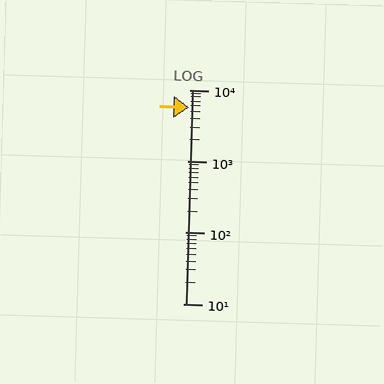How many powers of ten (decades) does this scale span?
The scale spans 3 decades, from 10 to 10000.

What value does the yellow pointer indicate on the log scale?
The pointer indicates approximately 5700.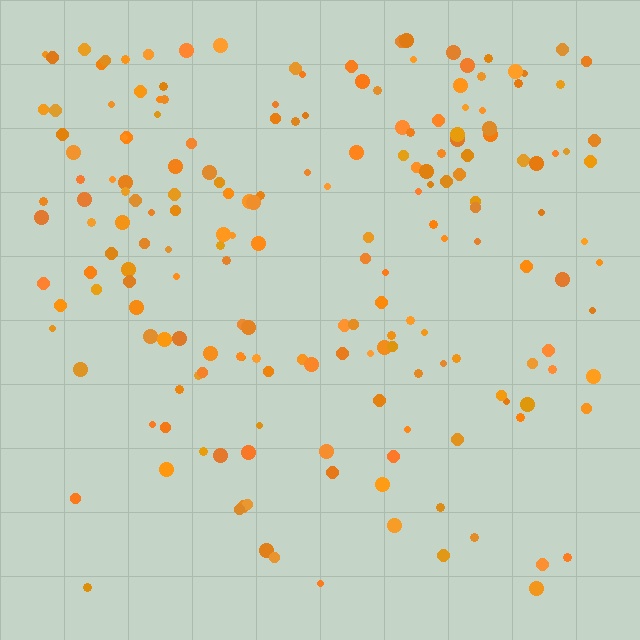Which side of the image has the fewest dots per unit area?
The bottom.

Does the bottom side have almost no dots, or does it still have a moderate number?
Still a moderate number, just noticeably fewer than the top.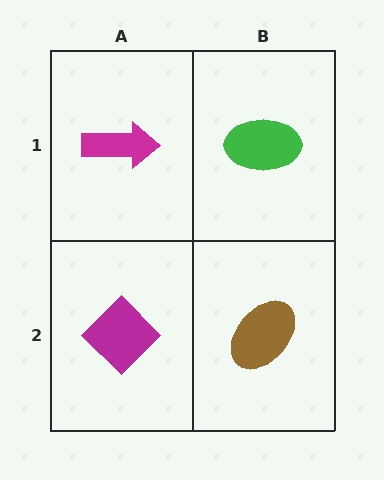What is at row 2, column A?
A magenta diamond.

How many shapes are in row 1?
2 shapes.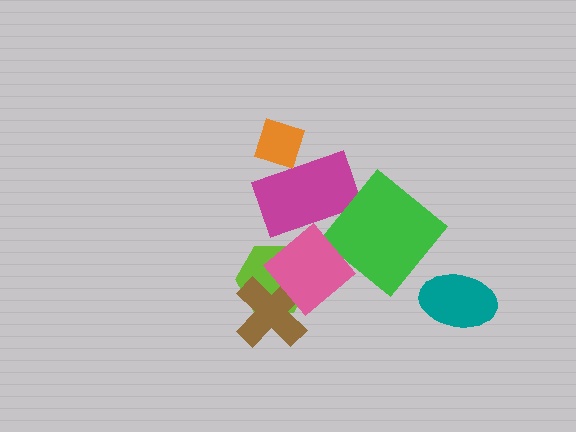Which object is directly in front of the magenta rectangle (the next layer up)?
The orange diamond is directly in front of the magenta rectangle.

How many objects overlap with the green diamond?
0 objects overlap with the green diamond.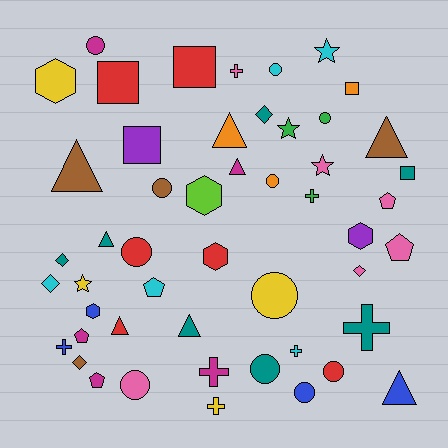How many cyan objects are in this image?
There are 5 cyan objects.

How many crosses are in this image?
There are 7 crosses.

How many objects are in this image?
There are 50 objects.